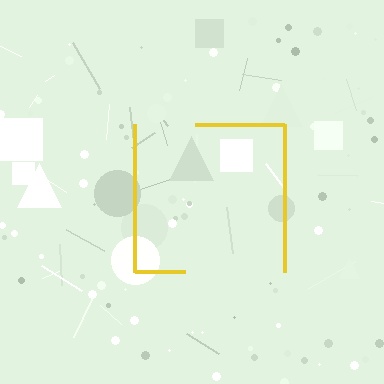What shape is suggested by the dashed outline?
The dashed outline suggests a square.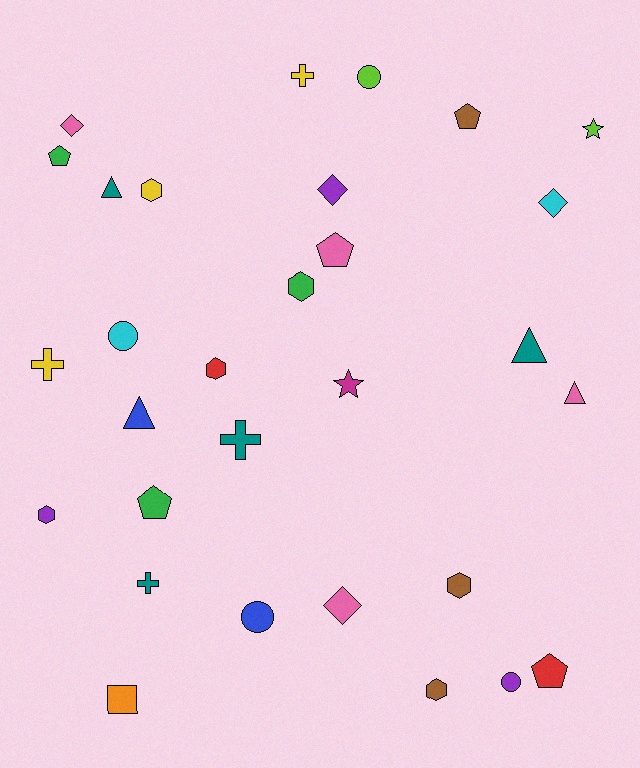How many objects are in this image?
There are 30 objects.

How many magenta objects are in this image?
There is 1 magenta object.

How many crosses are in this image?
There are 4 crosses.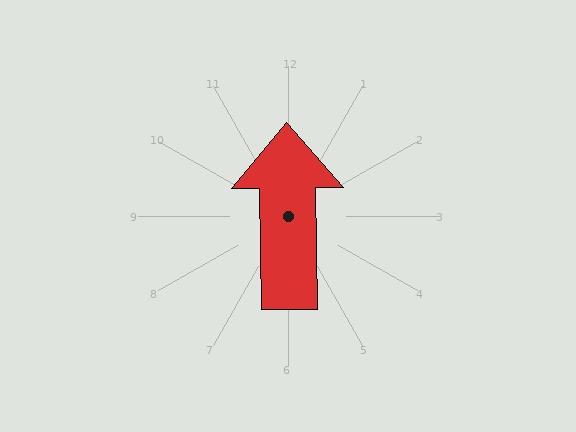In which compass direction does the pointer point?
North.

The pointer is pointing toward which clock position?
Roughly 12 o'clock.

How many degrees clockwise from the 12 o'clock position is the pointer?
Approximately 359 degrees.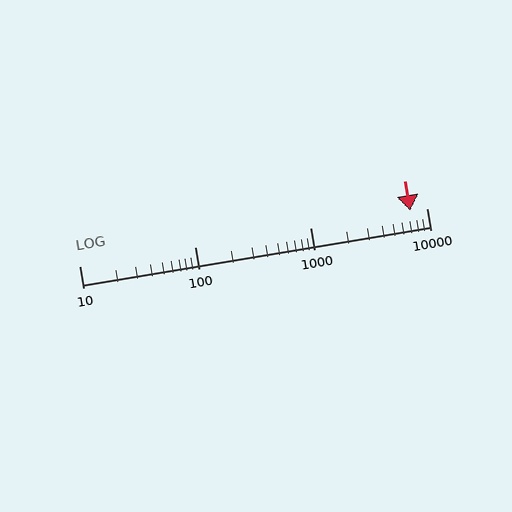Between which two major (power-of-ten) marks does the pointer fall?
The pointer is between 1000 and 10000.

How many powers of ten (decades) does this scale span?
The scale spans 3 decades, from 10 to 10000.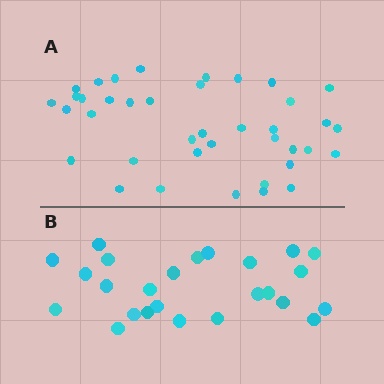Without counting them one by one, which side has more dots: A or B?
Region A (the top region) has more dots.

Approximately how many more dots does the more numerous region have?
Region A has approximately 15 more dots than region B.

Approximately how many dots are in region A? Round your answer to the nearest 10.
About 40 dots. (The exact count is 39, which rounds to 40.)